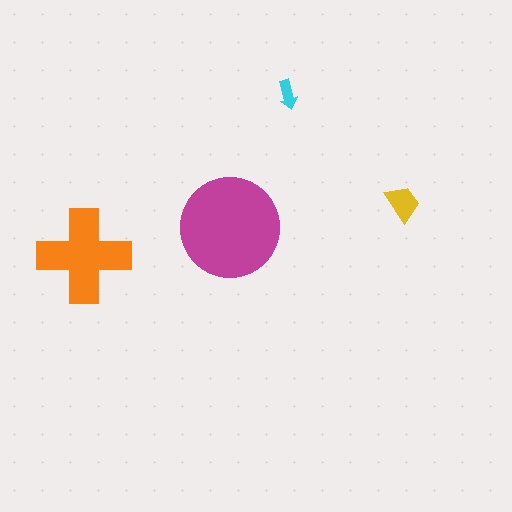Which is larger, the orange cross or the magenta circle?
The magenta circle.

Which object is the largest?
The magenta circle.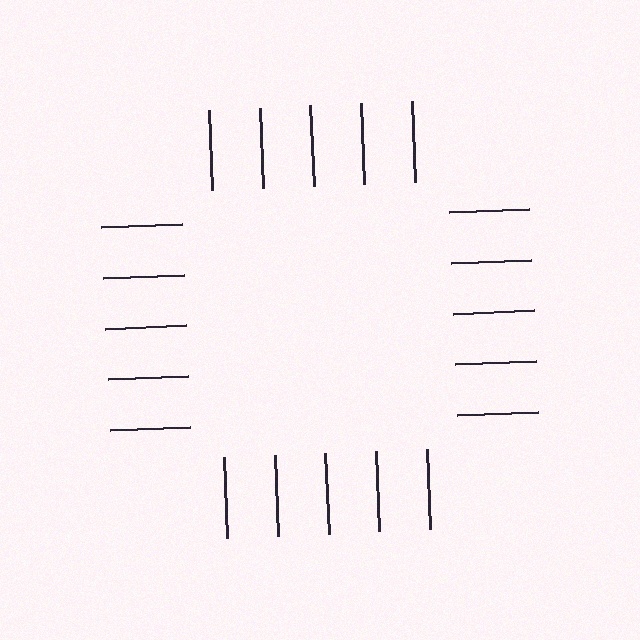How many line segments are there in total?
20 — 5 along each of the 4 edges.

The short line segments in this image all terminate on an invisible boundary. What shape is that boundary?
An illusory square — the line segments terminate on its edges but no continuous stroke is drawn.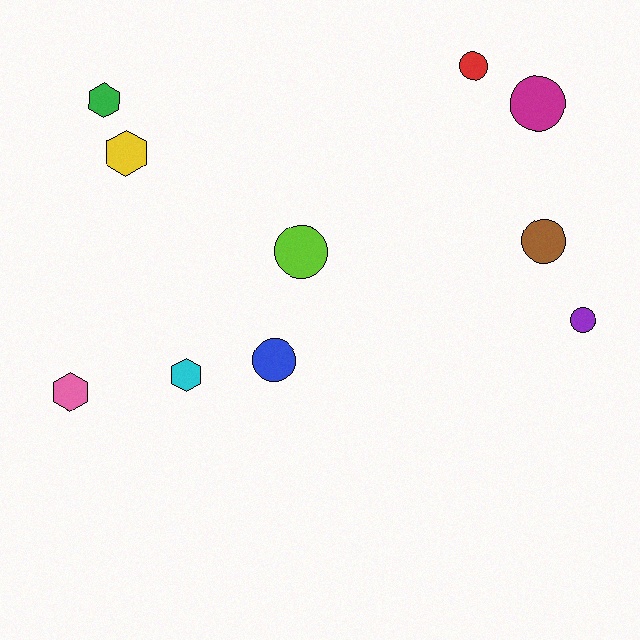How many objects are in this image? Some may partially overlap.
There are 10 objects.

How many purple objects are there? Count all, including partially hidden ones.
There is 1 purple object.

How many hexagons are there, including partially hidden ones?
There are 4 hexagons.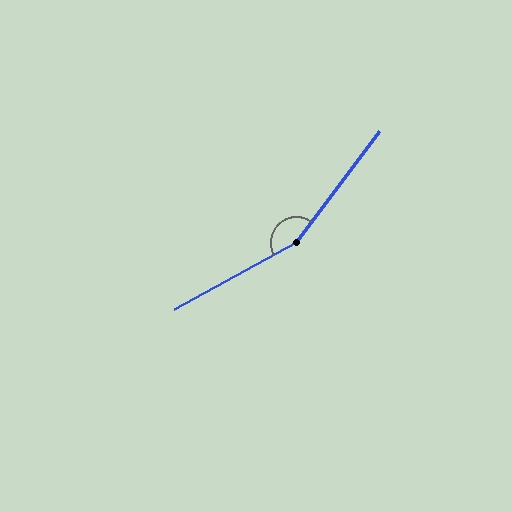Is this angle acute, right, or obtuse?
It is obtuse.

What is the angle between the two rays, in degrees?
Approximately 155 degrees.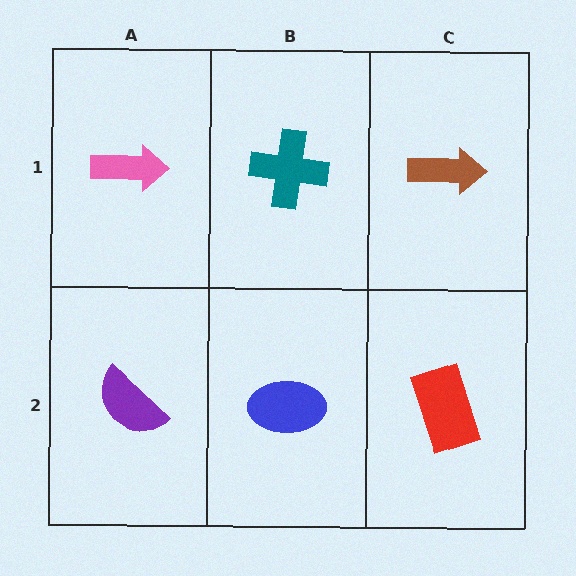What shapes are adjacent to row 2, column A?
A pink arrow (row 1, column A), a blue ellipse (row 2, column B).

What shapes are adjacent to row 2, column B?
A teal cross (row 1, column B), a purple semicircle (row 2, column A), a red rectangle (row 2, column C).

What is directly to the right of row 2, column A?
A blue ellipse.